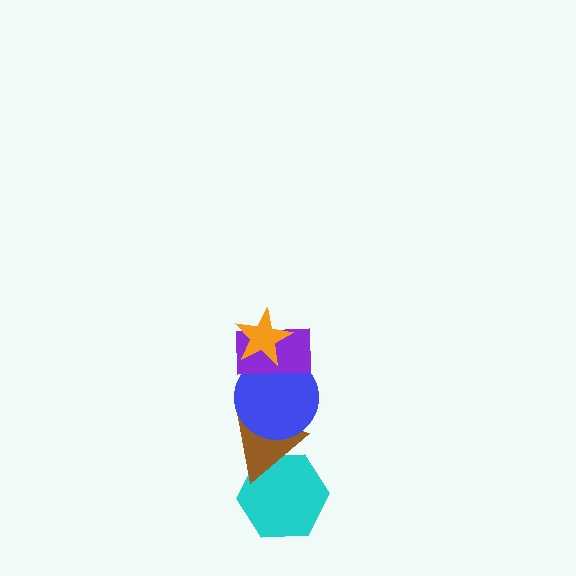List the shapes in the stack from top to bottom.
From top to bottom: the orange star, the purple rectangle, the blue circle, the brown triangle, the cyan hexagon.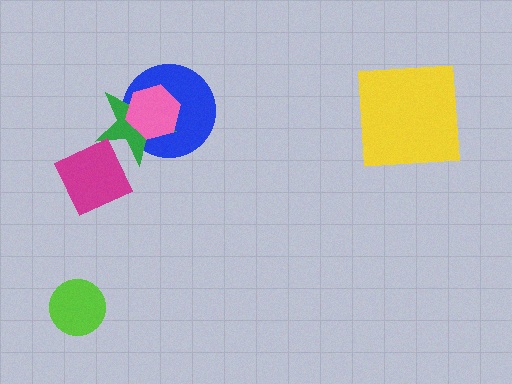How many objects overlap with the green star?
2 objects overlap with the green star.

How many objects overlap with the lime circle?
0 objects overlap with the lime circle.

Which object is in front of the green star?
The pink hexagon is in front of the green star.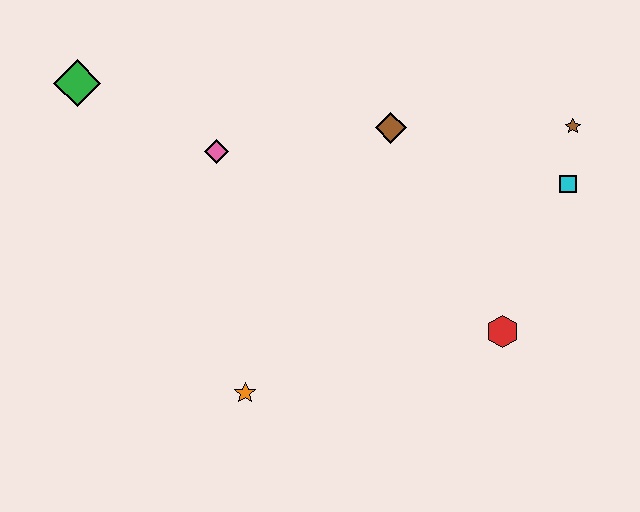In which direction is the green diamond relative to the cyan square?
The green diamond is to the left of the cyan square.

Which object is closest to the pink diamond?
The green diamond is closest to the pink diamond.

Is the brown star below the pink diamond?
No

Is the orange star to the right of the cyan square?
No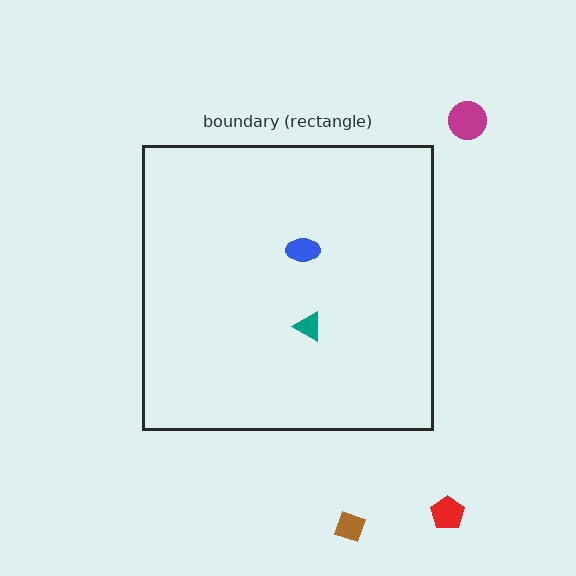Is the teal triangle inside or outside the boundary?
Inside.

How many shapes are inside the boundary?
2 inside, 3 outside.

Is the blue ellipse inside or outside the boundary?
Inside.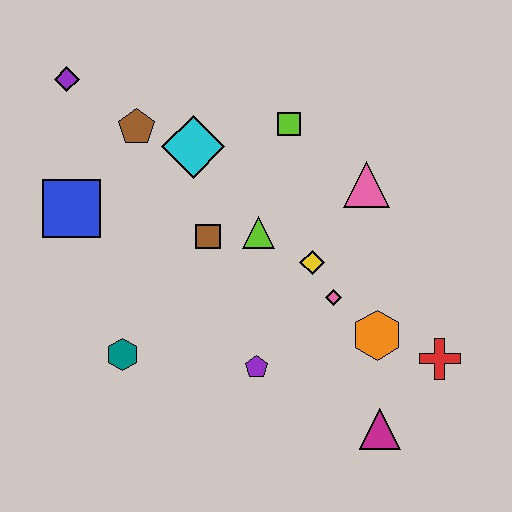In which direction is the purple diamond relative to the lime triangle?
The purple diamond is to the left of the lime triangle.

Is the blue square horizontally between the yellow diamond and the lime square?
No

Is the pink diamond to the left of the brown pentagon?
No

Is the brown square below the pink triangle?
Yes